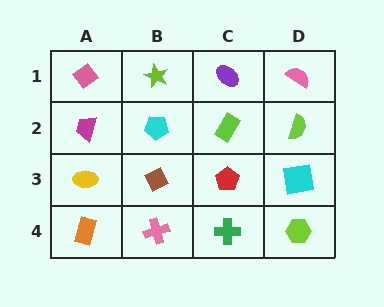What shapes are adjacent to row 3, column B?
A cyan pentagon (row 2, column B), a pink cross (row 4, column B), a yellow ellipse (row 3, column A), a red pentagon (row 3, column C).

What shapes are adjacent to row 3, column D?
A lime semicircle (row 2, column D), a lime hexagon (row 4, column D), a red pentagon (row 3, column C).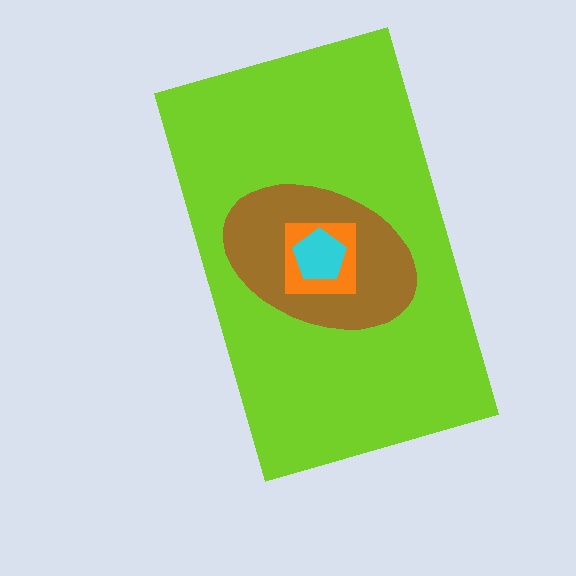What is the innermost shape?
The cyan pentagon.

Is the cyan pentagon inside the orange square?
Yes.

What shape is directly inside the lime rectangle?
The brown ellipse.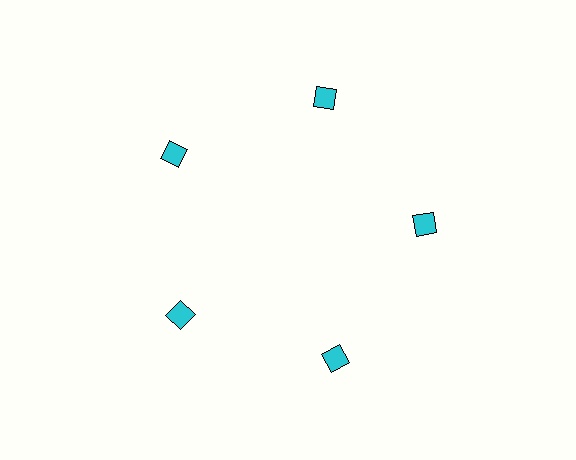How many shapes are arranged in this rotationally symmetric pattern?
There are 5 shapes, arranged in 5 groups of 1.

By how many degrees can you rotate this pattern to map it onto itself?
The pattern maps onto itself every 72 degrees of rotation.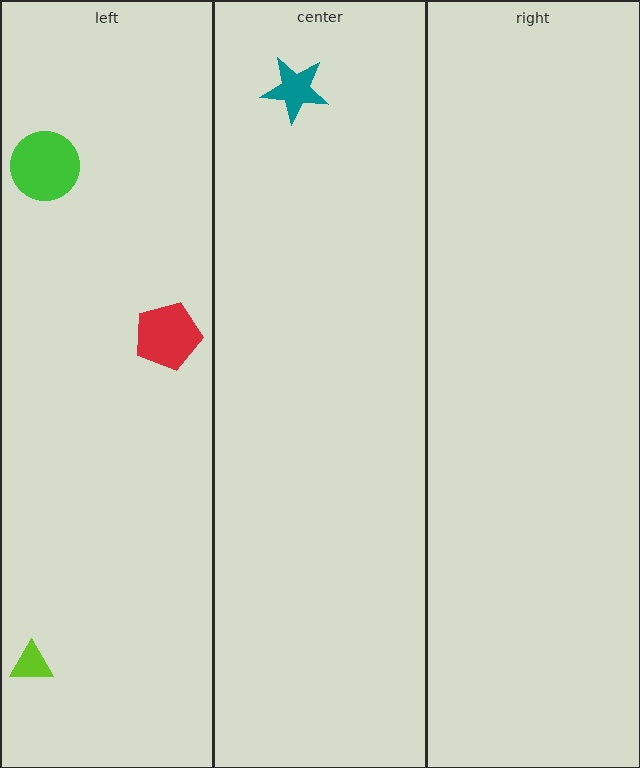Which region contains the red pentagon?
The left region.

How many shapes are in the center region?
1.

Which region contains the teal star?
The center region.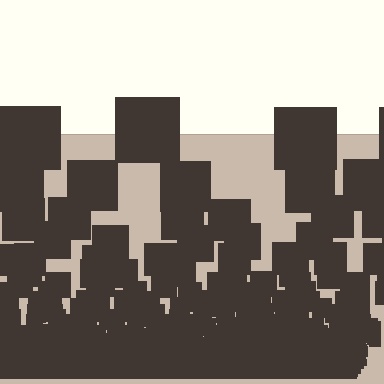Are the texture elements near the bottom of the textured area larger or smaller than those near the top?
Smaller. The gradient is inverted — elements near the bottom are smaller and denser.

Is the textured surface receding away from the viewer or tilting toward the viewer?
The surface appears to tilt toward the viewer. Texture elements get larger and sparser toward the top.